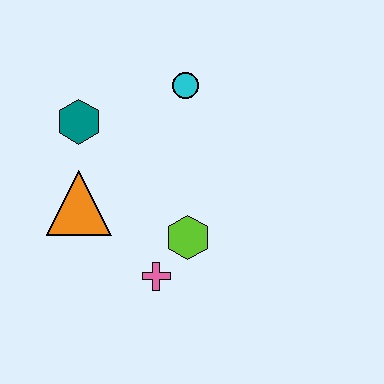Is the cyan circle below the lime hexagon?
No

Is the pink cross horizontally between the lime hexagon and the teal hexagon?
Yes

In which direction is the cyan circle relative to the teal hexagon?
The cyan circle is to the right of the teal hexagon.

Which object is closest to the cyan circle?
The teal hexagon is closest to the cyan circle.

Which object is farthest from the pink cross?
The cyan circle is farthest from the pink cross.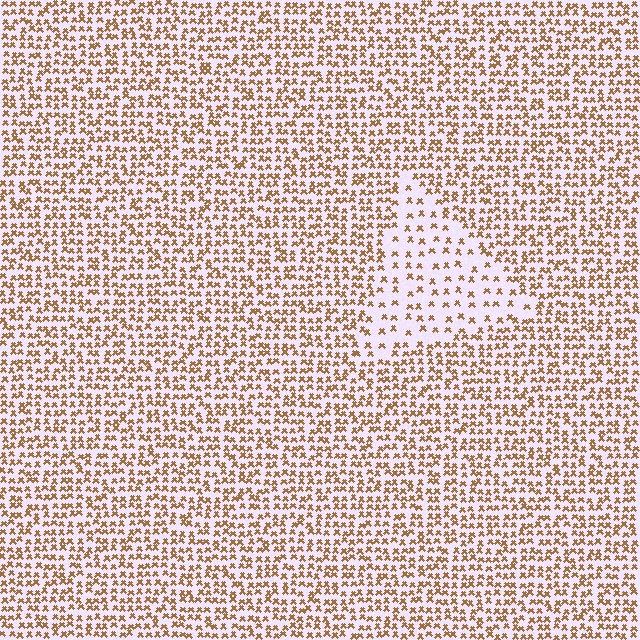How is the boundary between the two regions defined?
The boundary is defined by a change in element density (approximately 2.3x ratio). All elements are the same color, size, and shape.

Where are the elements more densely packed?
The elements are more densely packed outside the triangle boundary.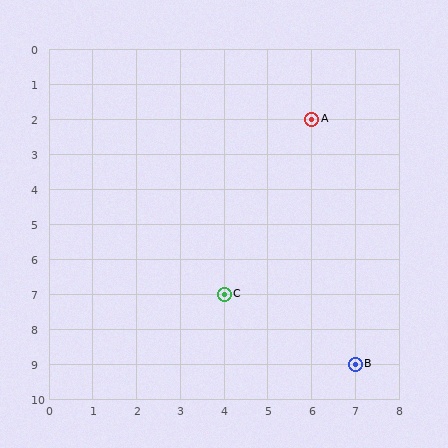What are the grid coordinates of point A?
Point A is at grid coordinates (6, 2).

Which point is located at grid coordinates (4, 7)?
Point C is at (4, 7).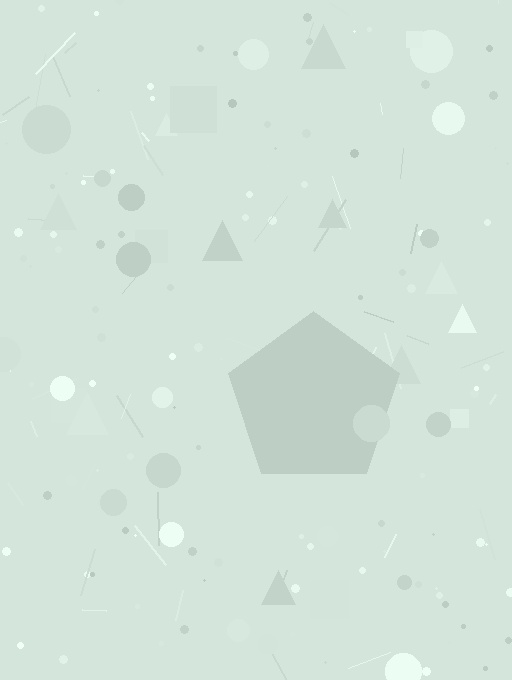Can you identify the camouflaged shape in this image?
The camouflaged shape is a pentagon.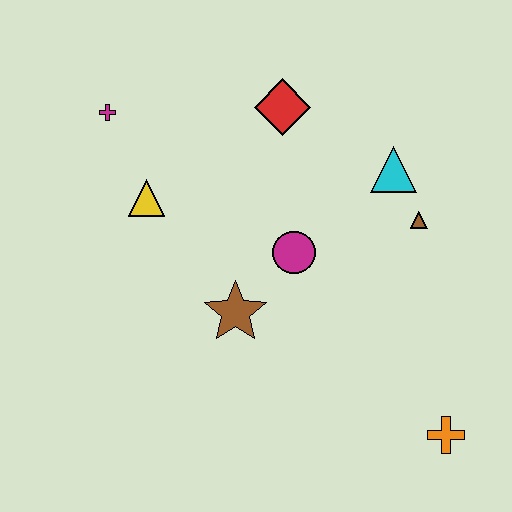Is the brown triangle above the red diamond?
No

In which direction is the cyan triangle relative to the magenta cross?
The cyan triangle is to the right of the magenta cross.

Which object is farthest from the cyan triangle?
The magenta cross is farthest from the cyan triangle.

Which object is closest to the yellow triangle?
The magenta cross is closest to the yellow triangle.